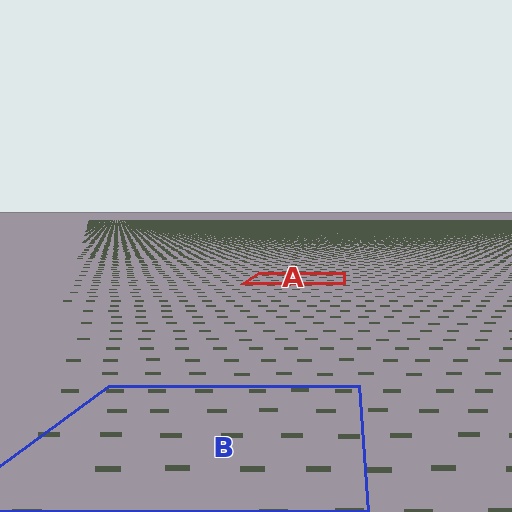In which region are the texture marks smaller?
The texture marks are smaller in region A, because it is farther away.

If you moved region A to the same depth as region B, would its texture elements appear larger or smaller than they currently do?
They would appear larger. At a closer depth, the same texture elements are projected at a bigger on-screen size.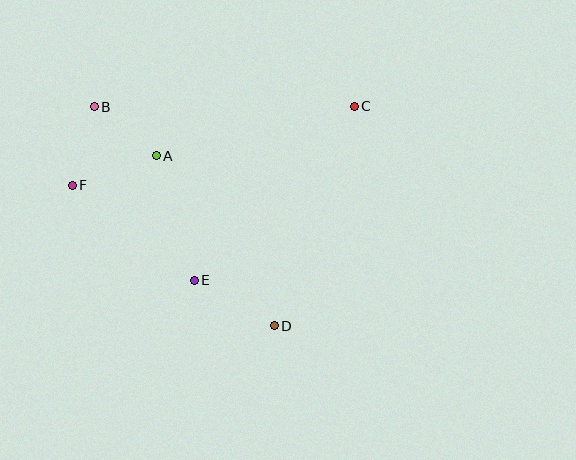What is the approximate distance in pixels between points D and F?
The distance between D and F is approximately 246 pixels.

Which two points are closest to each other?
Points A and B are closest to each other.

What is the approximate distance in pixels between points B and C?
The distance between B and C is approximately 260 pixels.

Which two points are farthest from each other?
Points C and F are farthest from each other.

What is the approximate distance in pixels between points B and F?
The distance between B and F is approximately 81 pixels.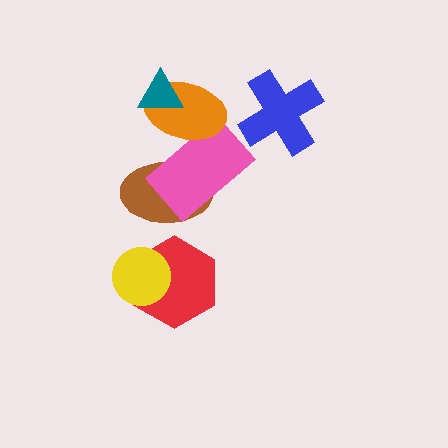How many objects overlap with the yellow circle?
1 object overlaps with the yellow circle.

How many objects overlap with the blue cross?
0 objects overlap with the blue cross.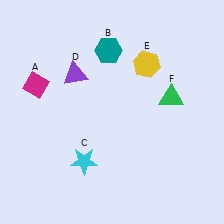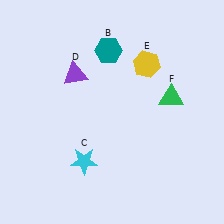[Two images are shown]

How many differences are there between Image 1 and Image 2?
There is 1 difference between the two images.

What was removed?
The magenta diamond (A) was removed in Image 2.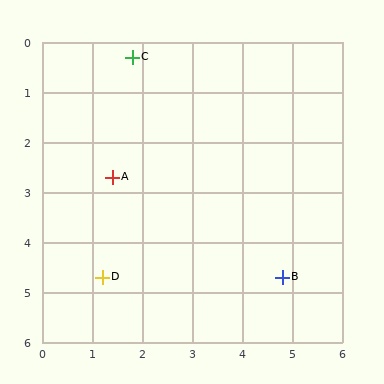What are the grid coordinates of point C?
Point C is at approximately (1.8, 0.3).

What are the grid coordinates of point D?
Point D is at approximately (1.2, 4.7).